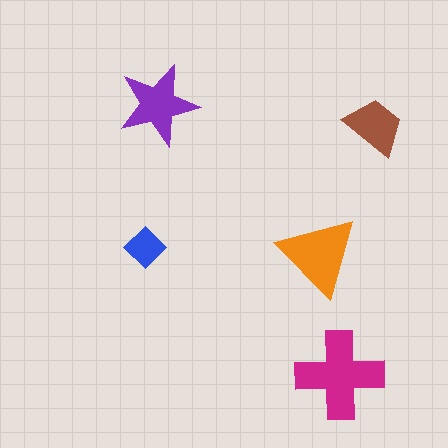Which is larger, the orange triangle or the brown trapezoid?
The orange triangle.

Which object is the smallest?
The blue diamond.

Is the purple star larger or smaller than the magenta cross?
Smaller.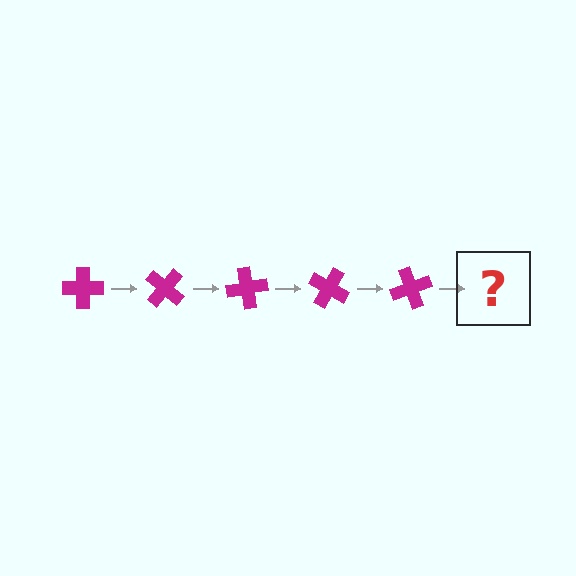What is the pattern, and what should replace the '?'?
The pattern is that the cross rotates 40 degrees each step. The '?' should be a magenta cross rotated 200 degrees.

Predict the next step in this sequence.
The next step is a magenta cross rotated 200 degrees.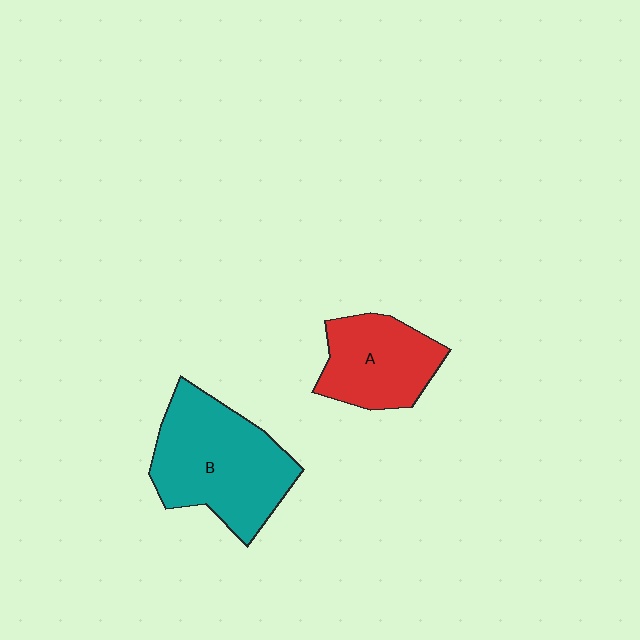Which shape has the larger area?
Shape B (teal).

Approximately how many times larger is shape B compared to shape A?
Approximately 1.5 times.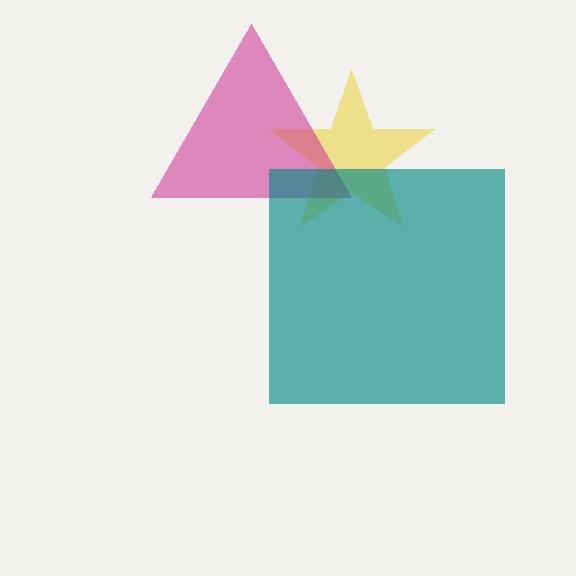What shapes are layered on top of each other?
The layered shapes are: a yellow star, a magenta triangle, a teal square.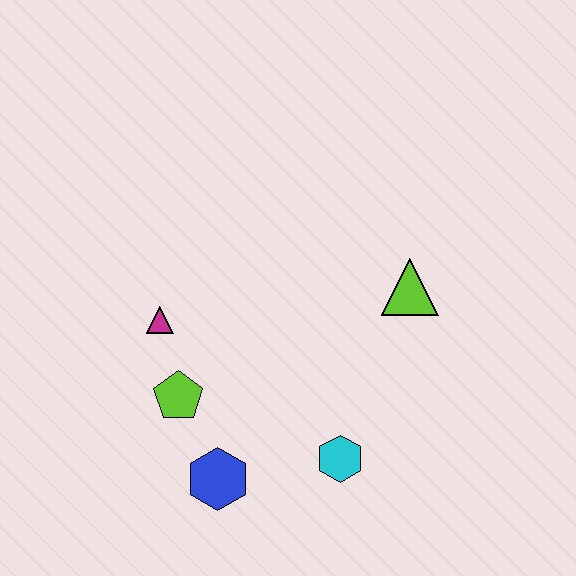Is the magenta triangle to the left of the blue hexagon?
Yes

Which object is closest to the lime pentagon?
The magenta triangle is closest to the lime pentagon.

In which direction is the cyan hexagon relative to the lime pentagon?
The cyan hexagon is to the right of the lime pentagon.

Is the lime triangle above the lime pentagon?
Yes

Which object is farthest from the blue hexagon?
The lime triangle is farthest from the blue hexagon.